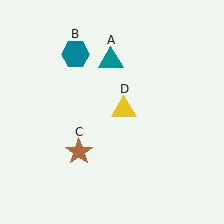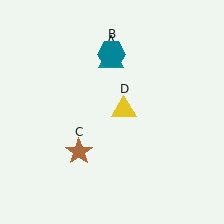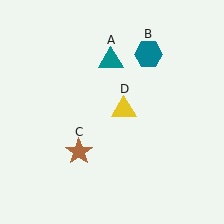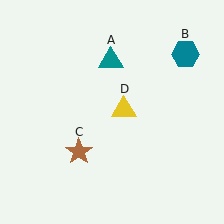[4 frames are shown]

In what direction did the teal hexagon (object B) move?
The teal hexagon (object B) moved right.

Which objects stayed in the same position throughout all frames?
Teal triangle (object A) and brown star (object C) and yellow triangle (object D) remained stationary.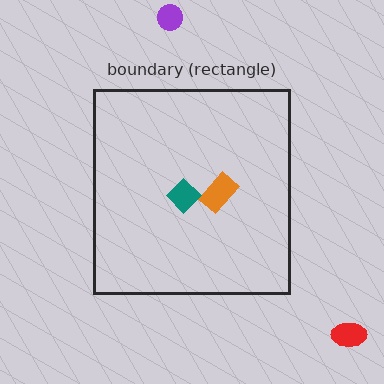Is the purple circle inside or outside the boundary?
Outside.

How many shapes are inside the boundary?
2 inside, 2 outside.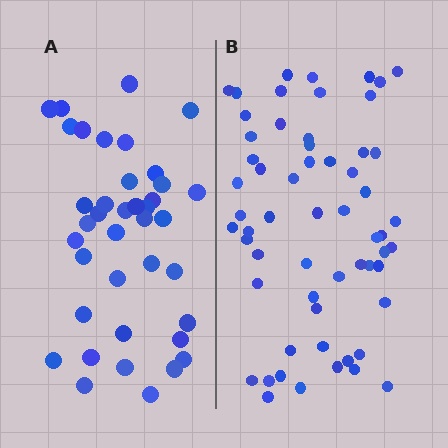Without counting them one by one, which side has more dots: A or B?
Region B (the right region) has more dots.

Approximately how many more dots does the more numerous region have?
Region B has approximately 20 more dots than region A.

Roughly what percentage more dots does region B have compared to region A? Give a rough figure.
About 50% more.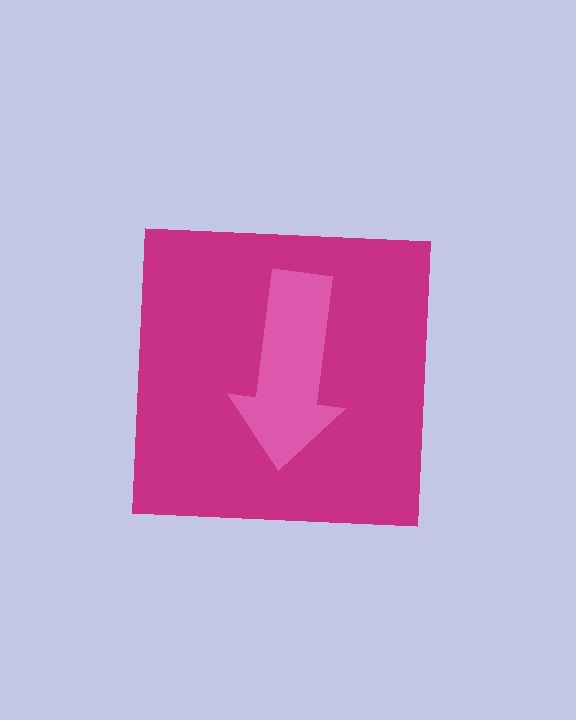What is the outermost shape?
The magenta square.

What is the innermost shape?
The pink arrow.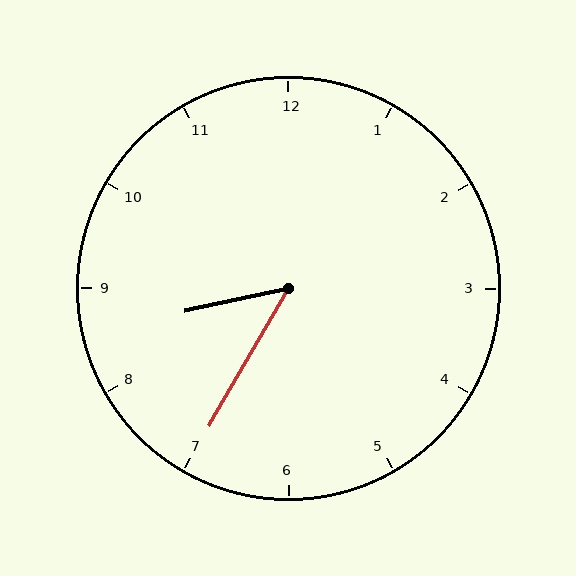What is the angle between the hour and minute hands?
Approximately 48 degrees.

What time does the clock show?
8:35.